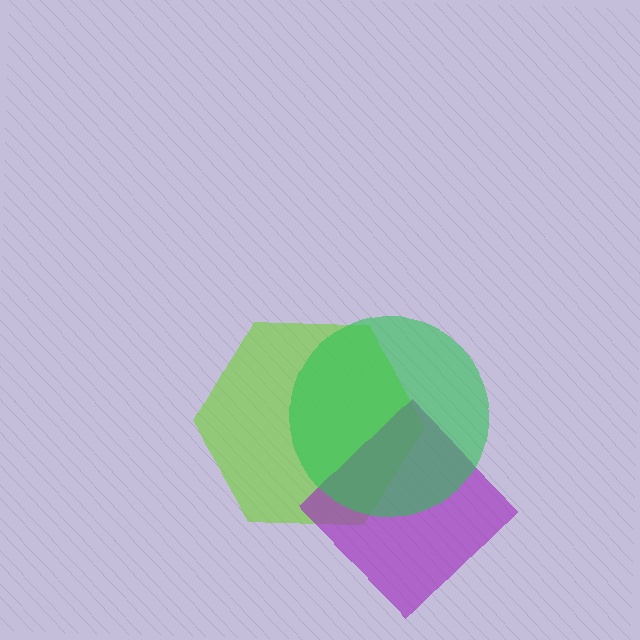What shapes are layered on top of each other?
The layered shapes are: a lime hexagon, a purple diamond, a green circle.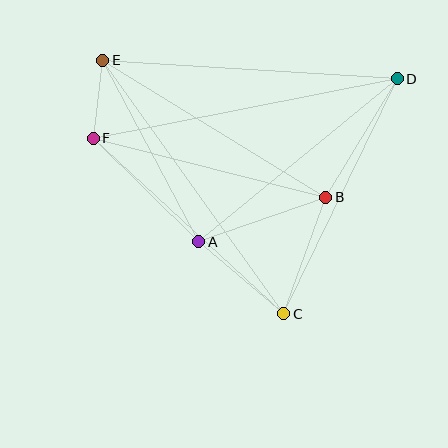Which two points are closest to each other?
Points E and F are closest to each other.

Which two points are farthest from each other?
Points C and E are farthest from each other.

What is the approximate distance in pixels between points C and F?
The distance between C and F is approximately 259 pixels.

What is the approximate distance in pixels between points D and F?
The distance between D and F is approximately 310 pixels.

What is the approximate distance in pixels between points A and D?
The distance between A and D is approximately 257 pixels.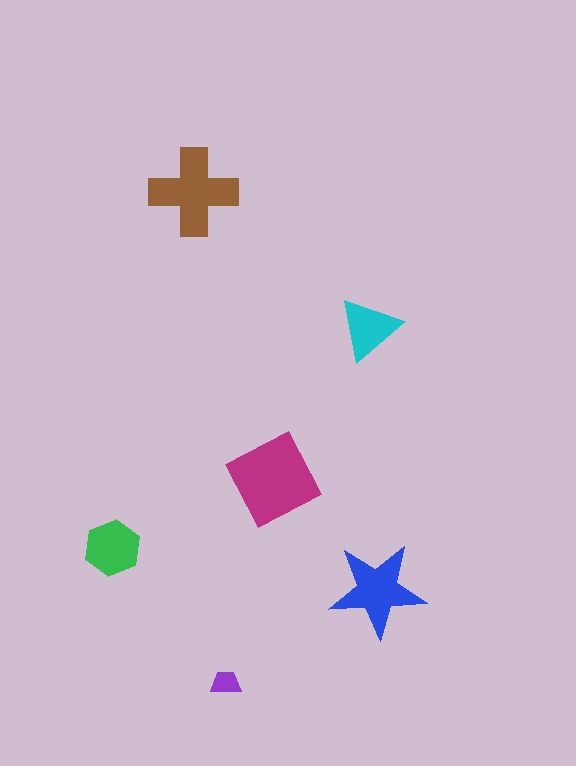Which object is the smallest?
The purple trapezoid.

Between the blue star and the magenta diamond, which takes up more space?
The magenta diamond.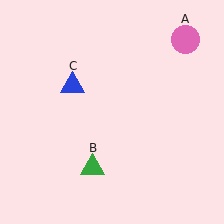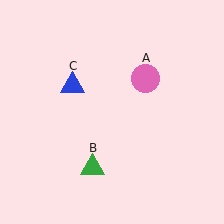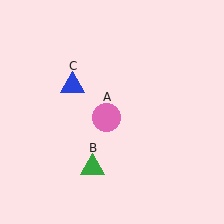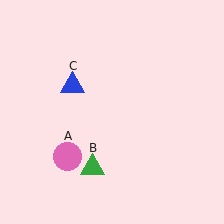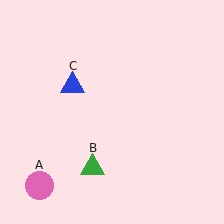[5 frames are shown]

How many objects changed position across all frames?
1 object changed position: pink circle (object A).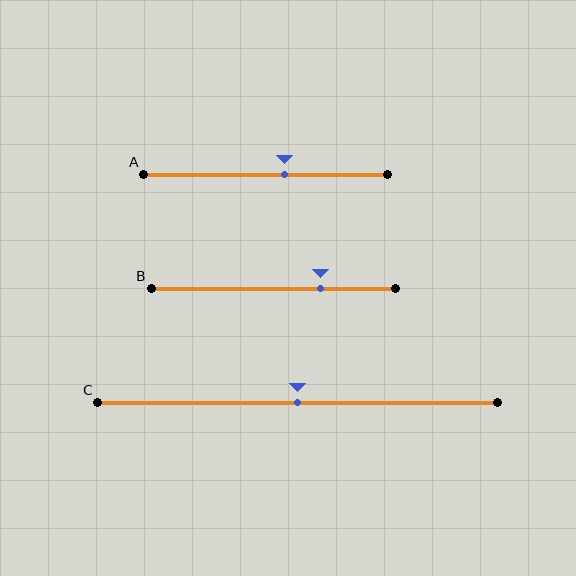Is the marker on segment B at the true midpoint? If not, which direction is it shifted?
No, the marker on segment B is shifted to the right by about 19% of the segment length.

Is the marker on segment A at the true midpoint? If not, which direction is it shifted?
No, the marker on segment A is shifted to the right by about 8% of the segment length.